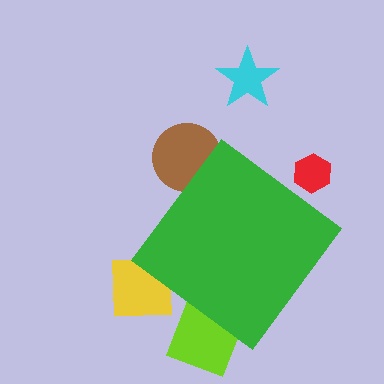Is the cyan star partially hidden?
No, the cyan star is fully visible.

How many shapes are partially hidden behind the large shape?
4 shapes are partially hidden.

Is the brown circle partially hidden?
Yes, the brown circle is partially hidden behind the green diamond.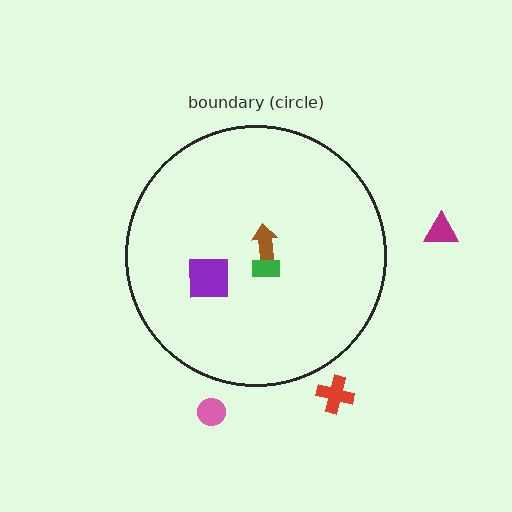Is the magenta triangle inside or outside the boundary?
Outside.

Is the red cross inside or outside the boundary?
Outside.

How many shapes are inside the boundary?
3 inside, 3 outside.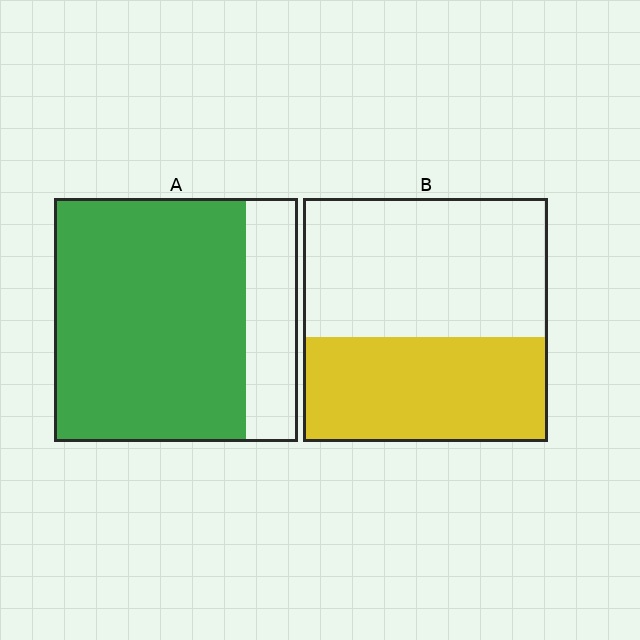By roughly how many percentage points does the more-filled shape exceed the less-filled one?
By roughly 35 percentage points (A over B).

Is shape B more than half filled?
No.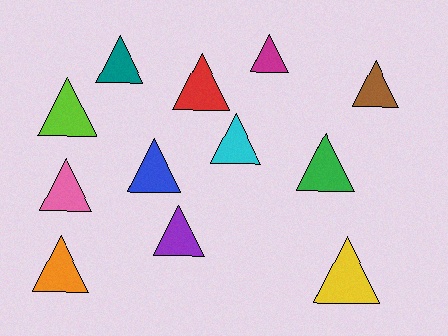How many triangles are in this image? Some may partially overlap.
There are 12 triangles.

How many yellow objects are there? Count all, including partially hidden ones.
There is 1 yellow object.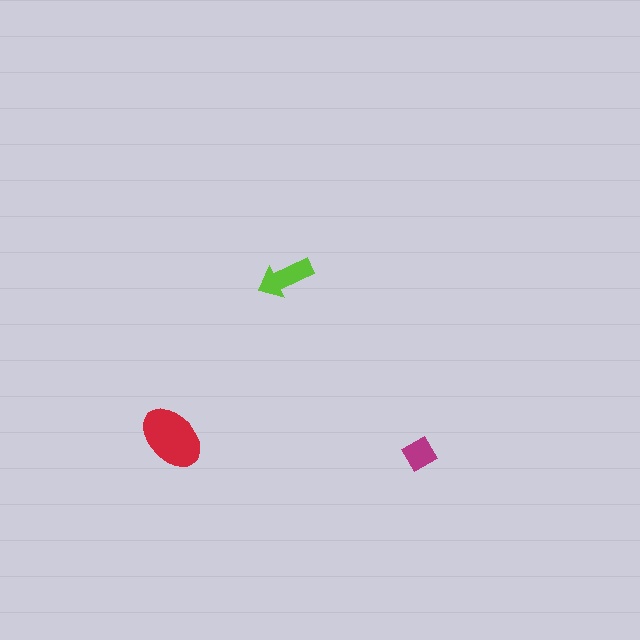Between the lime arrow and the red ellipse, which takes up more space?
The red ellipse.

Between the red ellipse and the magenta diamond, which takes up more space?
The red ellipse.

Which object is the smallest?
The magenta diamond.